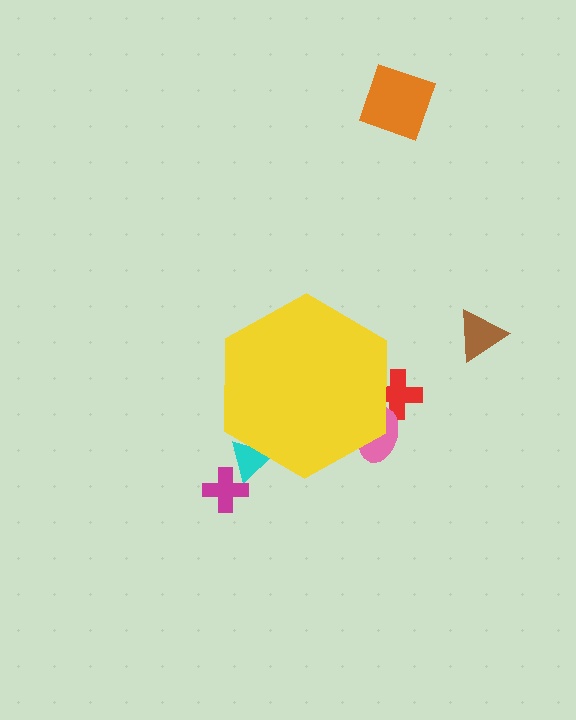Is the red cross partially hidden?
Yes, the red cross is partially hidden behind the yellow hexagon.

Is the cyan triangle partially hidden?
Yes, the cyan triangle is partially hidden behind the yellow hexagon.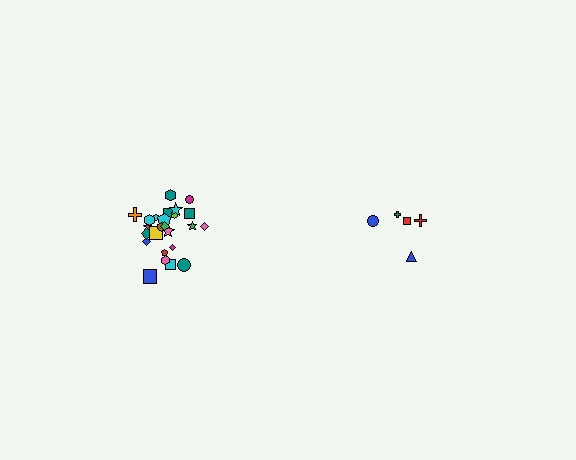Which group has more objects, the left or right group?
The left group.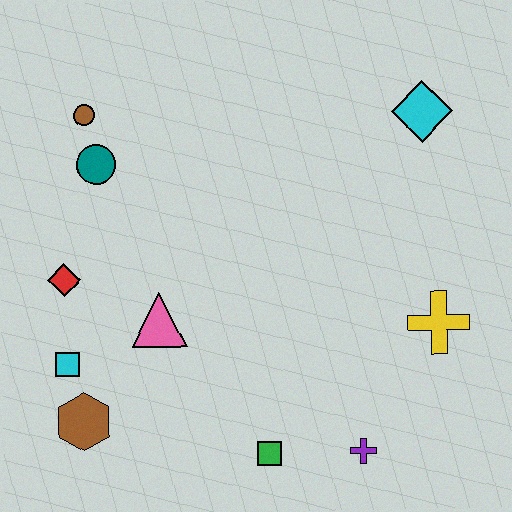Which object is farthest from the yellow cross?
The brown circle is farthest from the yellow cross.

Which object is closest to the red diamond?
The cyan square is closest to the red diamond.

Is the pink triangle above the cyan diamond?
No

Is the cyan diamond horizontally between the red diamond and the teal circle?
No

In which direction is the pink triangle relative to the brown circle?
The pink triangle is below the brown circle.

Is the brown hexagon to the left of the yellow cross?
Yes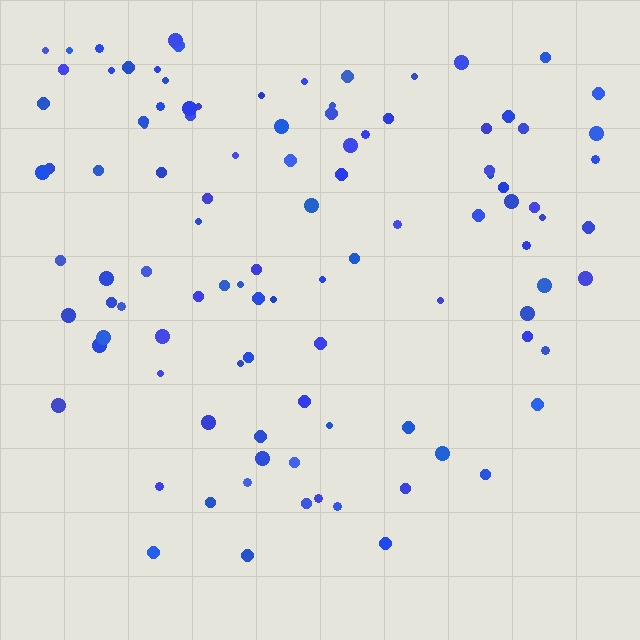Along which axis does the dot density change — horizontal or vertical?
Vertical.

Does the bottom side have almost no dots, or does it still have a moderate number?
Still a moderate number, just noticeably fewer than the top.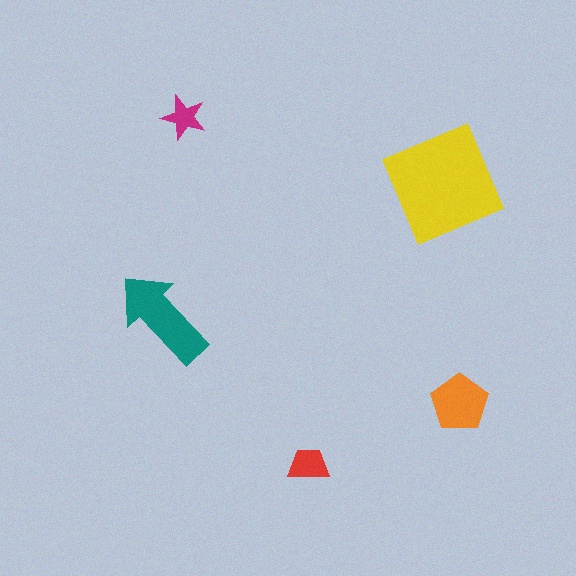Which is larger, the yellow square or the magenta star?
The yellow square.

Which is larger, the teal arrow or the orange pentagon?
The teal arrow.